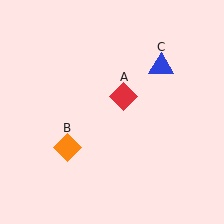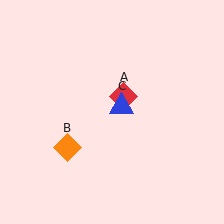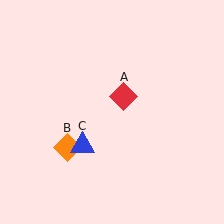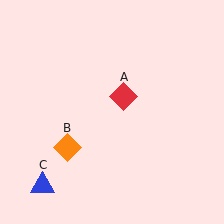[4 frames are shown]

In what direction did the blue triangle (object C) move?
The blue triangle (object C) moved down and to the left.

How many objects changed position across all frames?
1 object changed position: blue triangle (object C).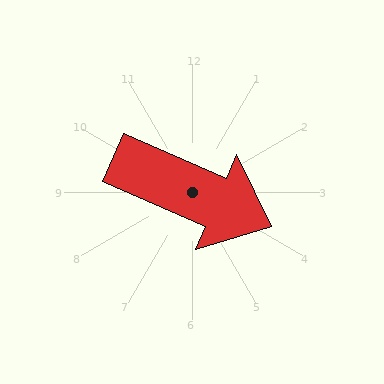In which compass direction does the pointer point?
Southeast.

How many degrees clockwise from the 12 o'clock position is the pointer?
Approximately 113 degrees.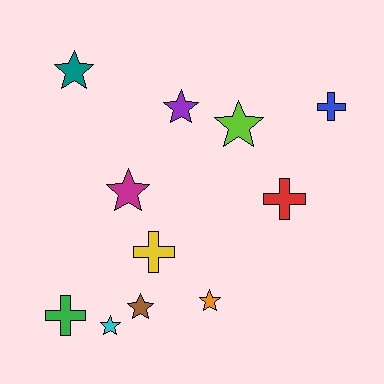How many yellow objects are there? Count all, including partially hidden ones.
There is 1 yellow object.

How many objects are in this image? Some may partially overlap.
There are 11 objects.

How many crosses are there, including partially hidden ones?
There are 4 crosses.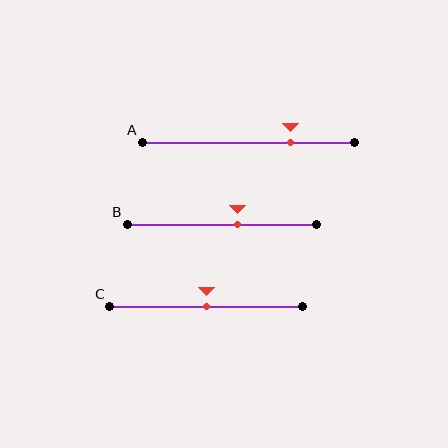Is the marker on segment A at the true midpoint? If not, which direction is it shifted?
No, the marker on segment A is shifted to the right by about 20% of the segment length.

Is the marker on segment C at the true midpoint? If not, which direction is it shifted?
Yes, the marker on segment C is at the true midpoint.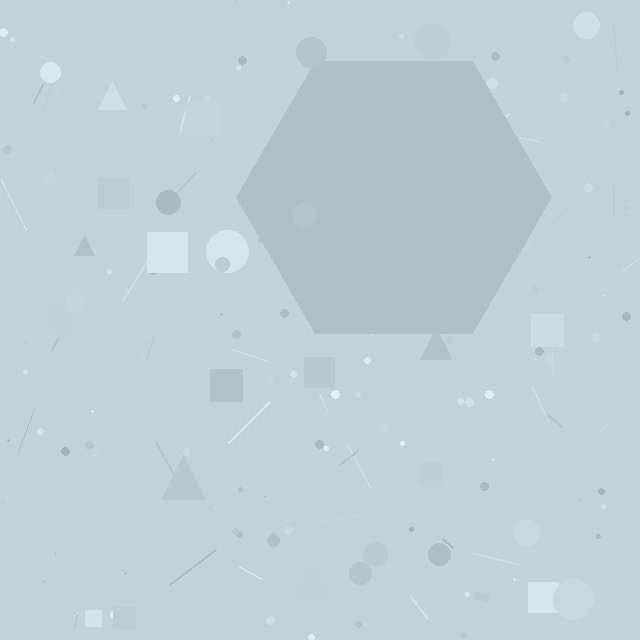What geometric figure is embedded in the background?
A hexagon is embedded in the background.